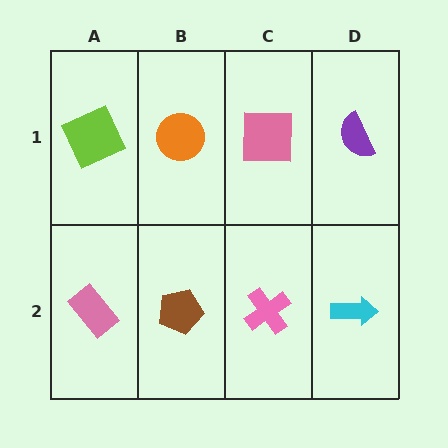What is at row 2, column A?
A pink rectangle.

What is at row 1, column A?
A lime square.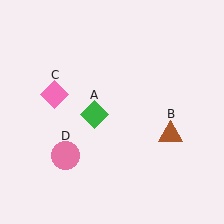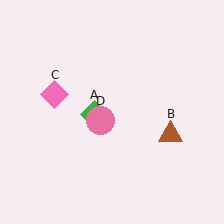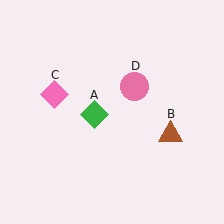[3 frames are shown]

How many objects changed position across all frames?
1 object changed position: pink circle (object D).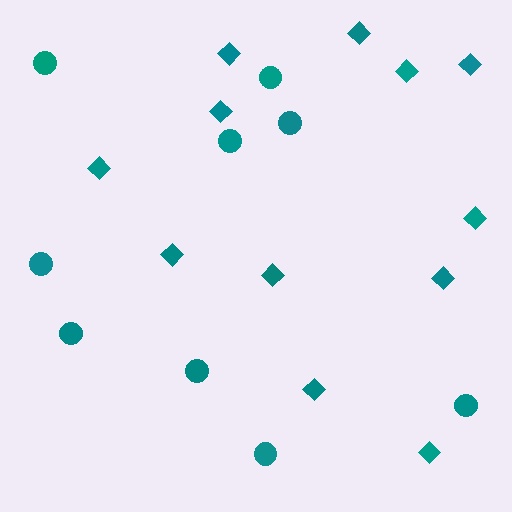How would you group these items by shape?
There are 2 groups: one group of circles (9) and one group of diamonds (12).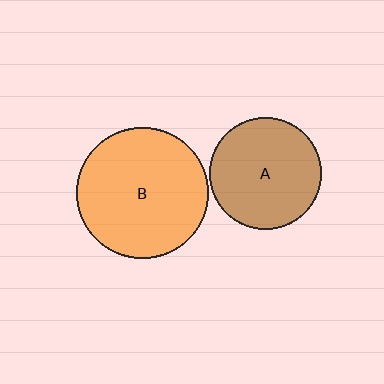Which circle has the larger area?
Circle B (orange).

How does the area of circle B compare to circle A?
Approximately 1.4 times.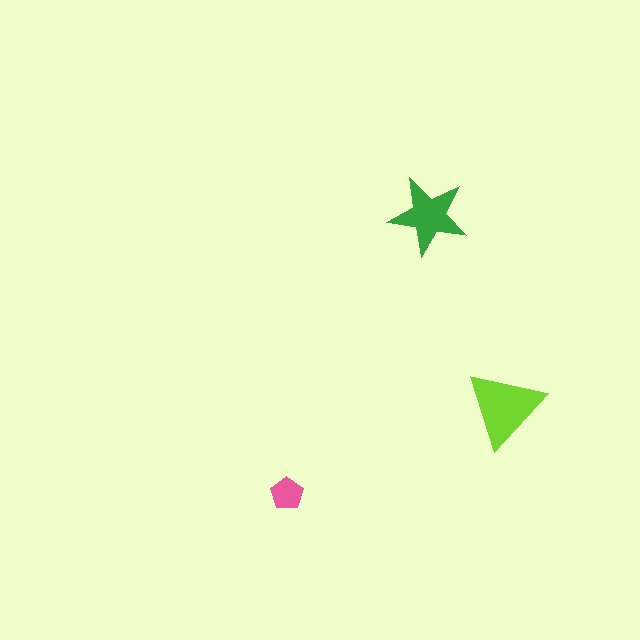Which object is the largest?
The lime triangle.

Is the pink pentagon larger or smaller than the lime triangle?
Smaller.